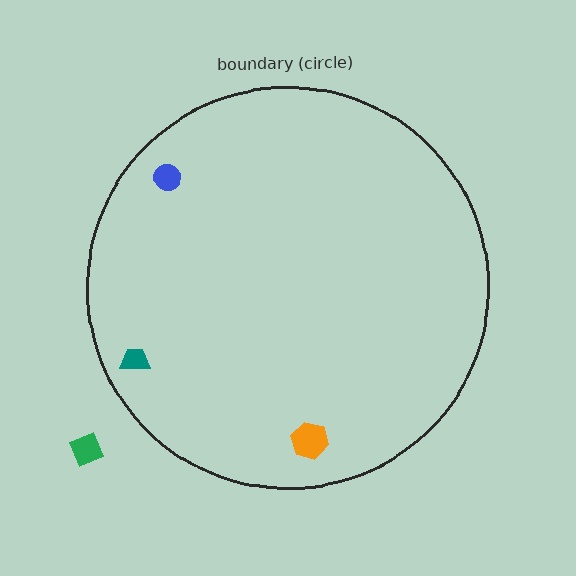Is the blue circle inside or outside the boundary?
Inside.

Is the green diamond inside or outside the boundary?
Outside.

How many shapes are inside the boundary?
3 inside, 1 outside.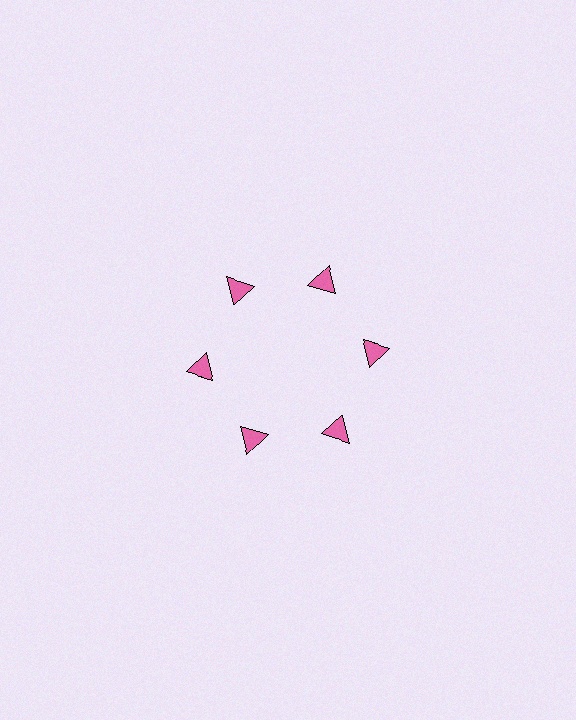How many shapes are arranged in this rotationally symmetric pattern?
There are 6 shapes, arranged in 6 groups of 1.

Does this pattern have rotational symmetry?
Yes, this pattern has 6-fold rotational symmetry. It looks the same after rotating 60 degrees around the center.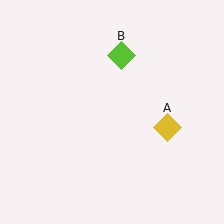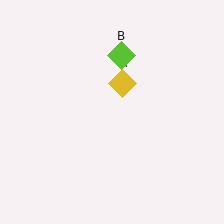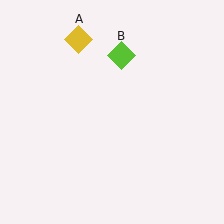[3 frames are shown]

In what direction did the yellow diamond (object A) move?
The yellow diamond (object A) moved up and to the left.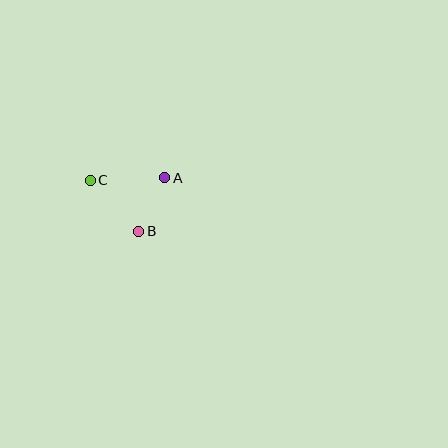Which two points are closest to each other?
Points A and B are closest to each other.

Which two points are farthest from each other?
Points A and C are farthest from each other.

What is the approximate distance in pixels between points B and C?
The distance between B and C is approximately 70 pixels.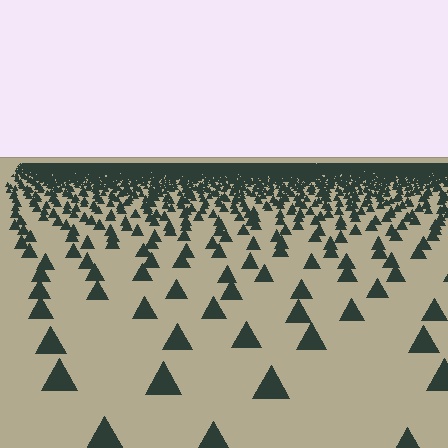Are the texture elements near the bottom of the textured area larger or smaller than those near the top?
Larger. Near the bottom, elements are closer to the viewer and appear at a bigger on-screen size.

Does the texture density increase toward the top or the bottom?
Density increases toward the top.